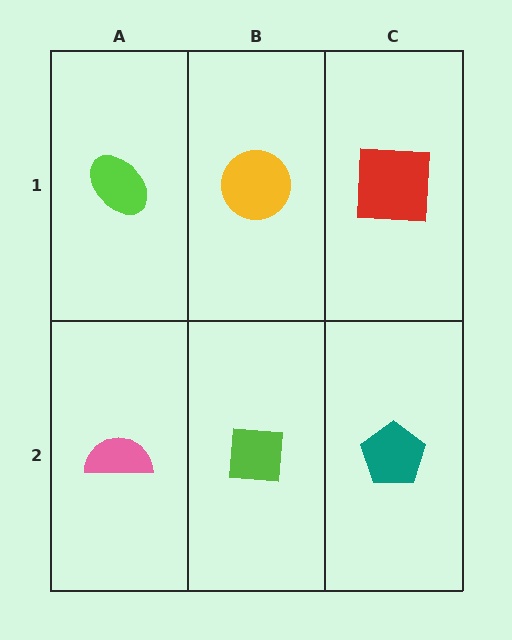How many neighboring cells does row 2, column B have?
3.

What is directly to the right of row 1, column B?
A red square.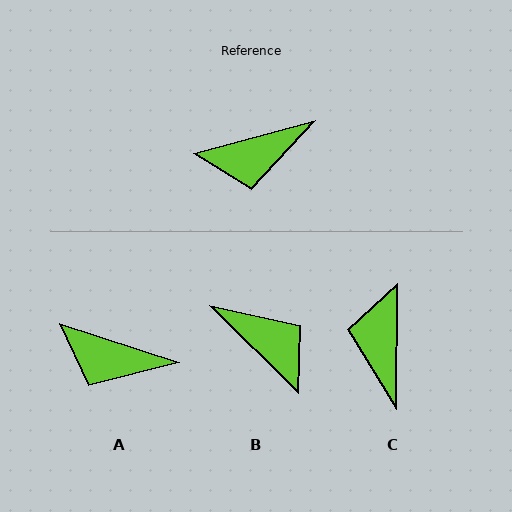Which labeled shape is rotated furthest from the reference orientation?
B, about 120 degrees away.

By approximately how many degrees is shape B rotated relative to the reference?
Approximately 120 degrees counter-clockwise.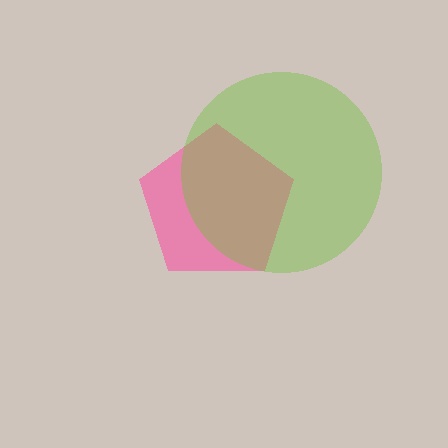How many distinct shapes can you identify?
There are 2 distinct shapes: a pink pentagon, a lime circle.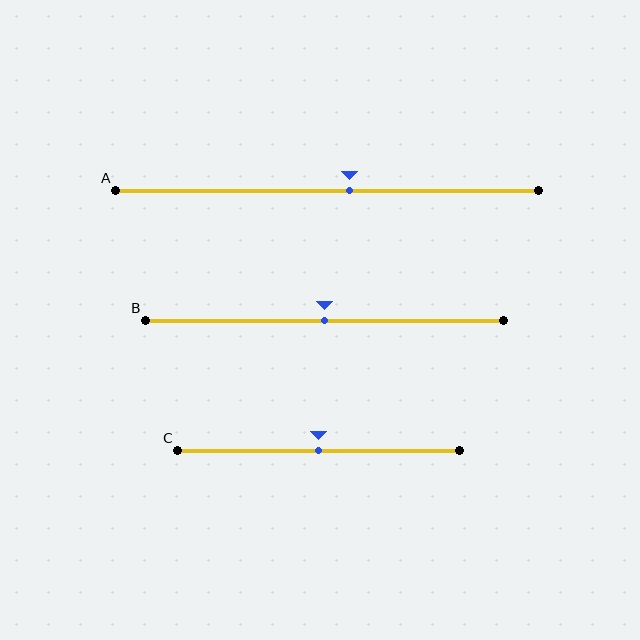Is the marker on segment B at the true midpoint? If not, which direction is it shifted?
Yes, the marker on segment B is at the true midpoint.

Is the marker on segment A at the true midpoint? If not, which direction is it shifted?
No, the marker on segment A is shifted to the right by about 5% of the segment length.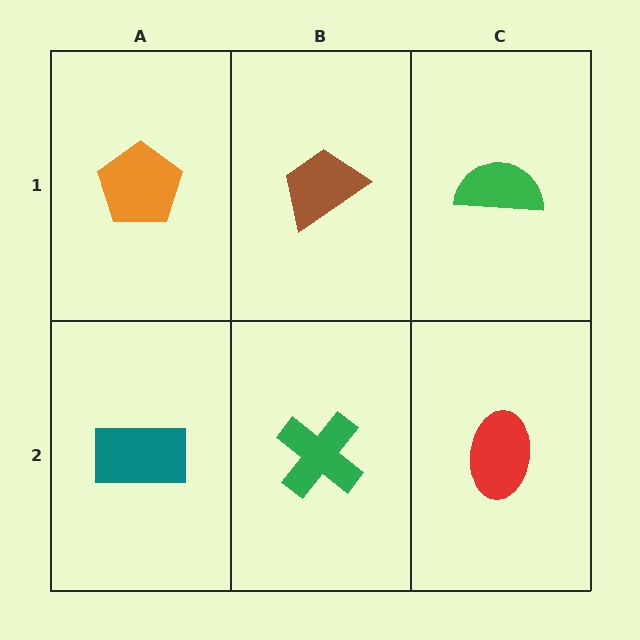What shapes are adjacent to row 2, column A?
An orange pentagon (row 1, column A), a green cross (row 2, column B).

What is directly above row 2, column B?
A brown trapezoid.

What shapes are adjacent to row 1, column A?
A teal rectangle (row 2, column A), a brown trapezoid (row 1, column B).